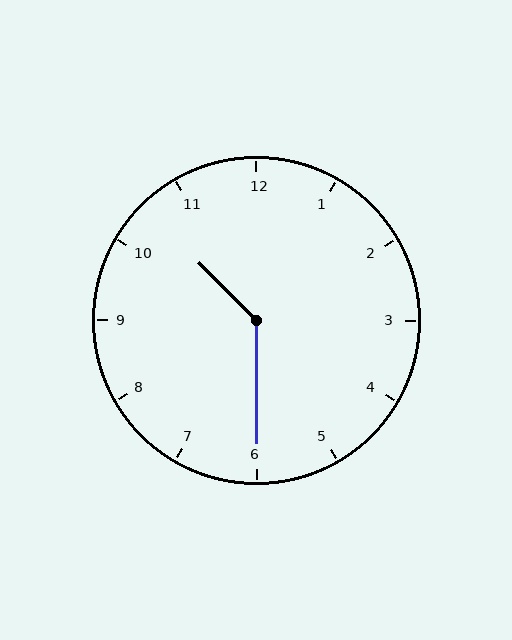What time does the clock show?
10:30.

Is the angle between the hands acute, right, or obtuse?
It is obtuse.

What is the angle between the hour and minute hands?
Approximately 135 degrees.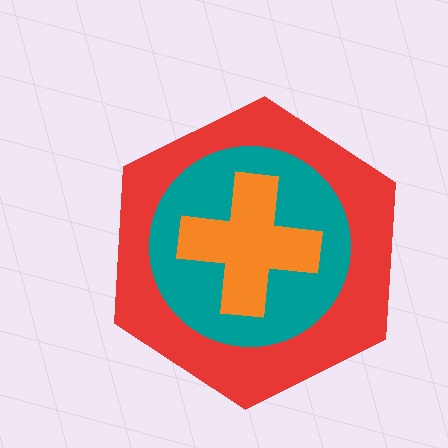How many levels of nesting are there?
3.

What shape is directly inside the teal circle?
The orange cross.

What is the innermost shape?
The orange cross.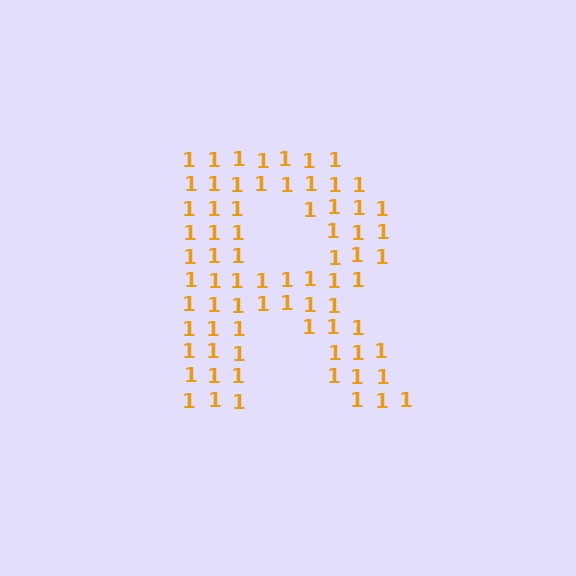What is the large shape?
The large shape is the letter R.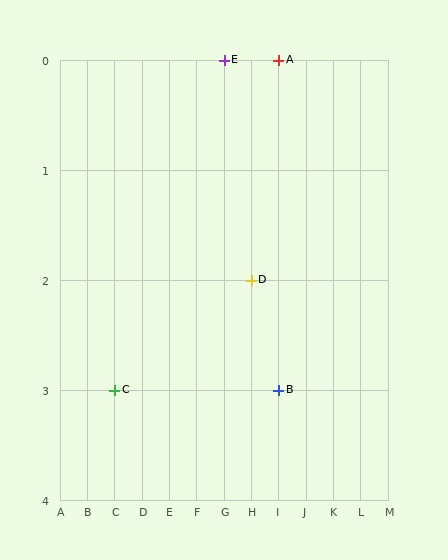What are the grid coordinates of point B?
Point B is at grid coordinates (I, 3).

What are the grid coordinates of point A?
Point A is at grid coordinates (I, 0).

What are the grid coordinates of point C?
Point C is at grid coordinates (C, 3).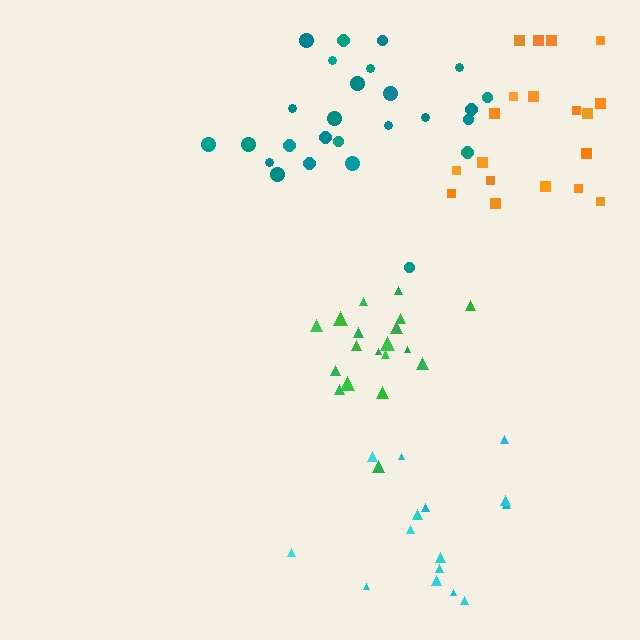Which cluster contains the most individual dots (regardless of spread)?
Teal (26).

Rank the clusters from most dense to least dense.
green, teal, orange, cyan.